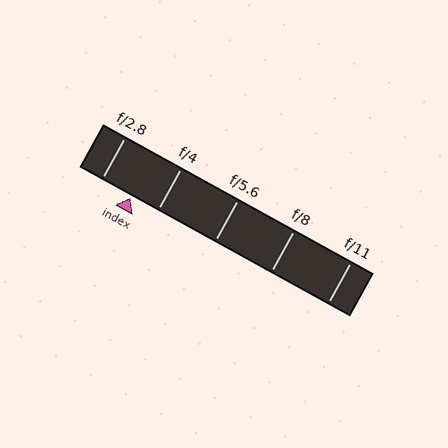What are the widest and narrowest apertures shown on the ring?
The widest aperture shown is f/2.8 and the narrowest is f/11.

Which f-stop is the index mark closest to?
The index mark is closest to f/4.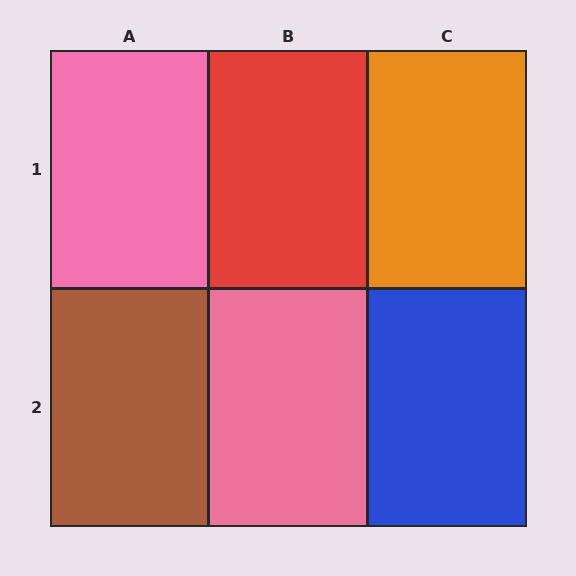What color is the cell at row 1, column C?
Orange.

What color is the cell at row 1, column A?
Pink.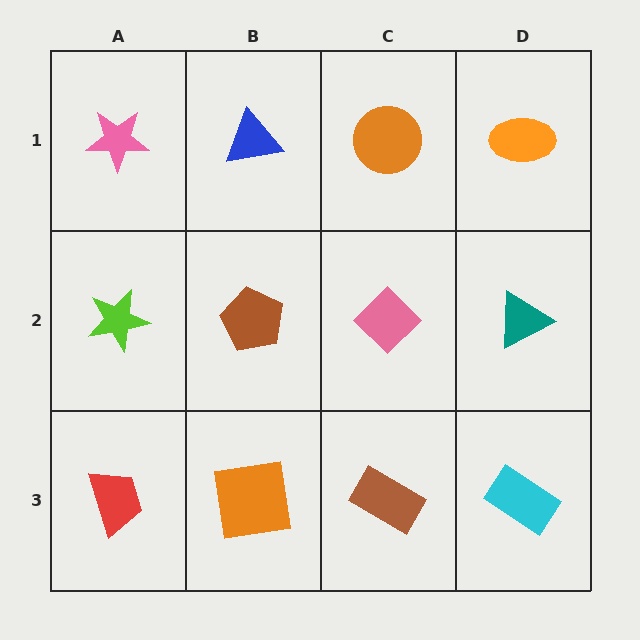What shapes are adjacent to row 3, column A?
A lime star (row 2, column A), an orange square (row 3, column B).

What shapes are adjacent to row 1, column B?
A brown pentagon (row 2, column B), a pink star (row 1, column A), an orange circle (row 1, column C).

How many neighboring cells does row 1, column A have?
2.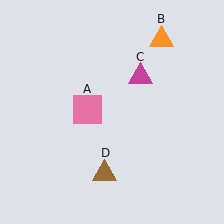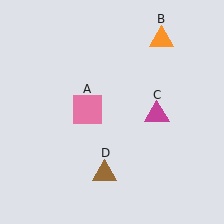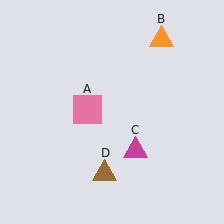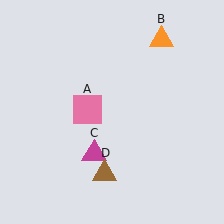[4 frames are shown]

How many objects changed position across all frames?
1 object changed position: magenta triangle (object C).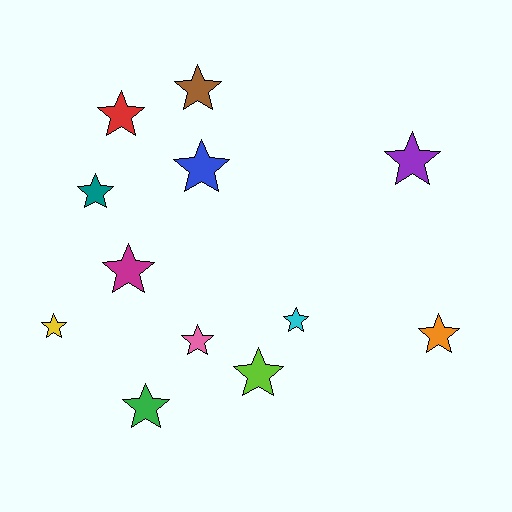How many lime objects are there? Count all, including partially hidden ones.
There is 1 lime object.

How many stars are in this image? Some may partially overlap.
There are 12 stars.